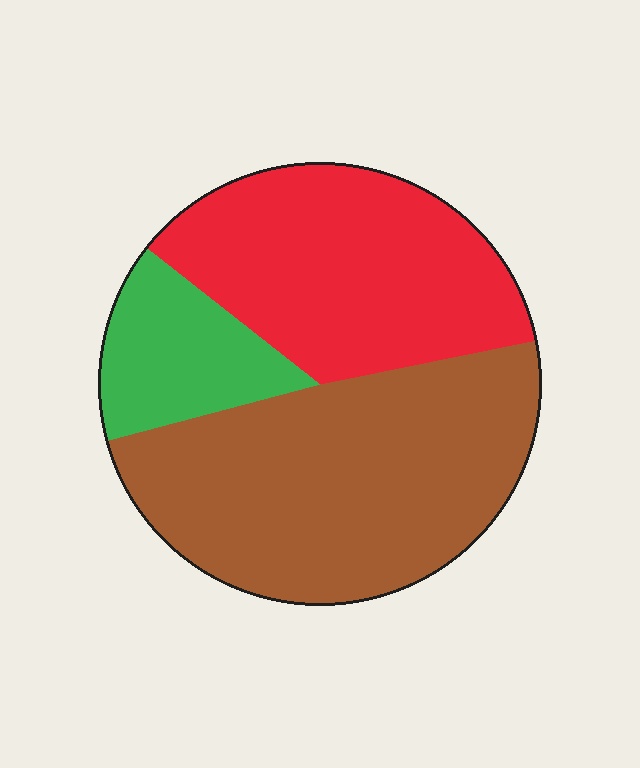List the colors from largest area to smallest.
From largest to smallest: brown, red, green.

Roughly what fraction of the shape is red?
Red covers around 35% of the shape.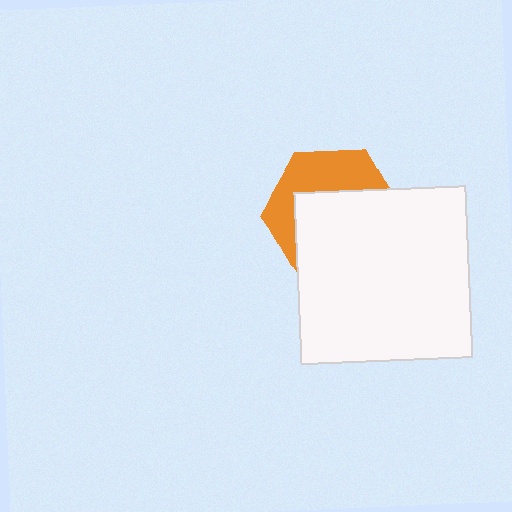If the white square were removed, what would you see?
You would see the complete orange hexagon.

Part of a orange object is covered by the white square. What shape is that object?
It is a hexagon.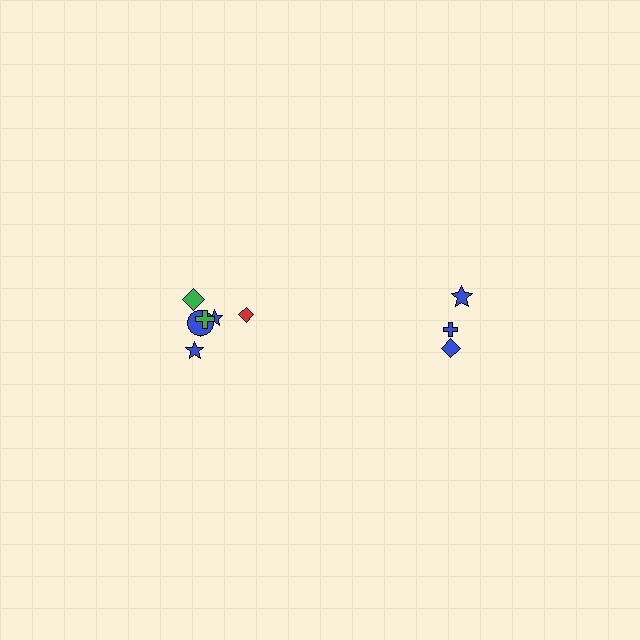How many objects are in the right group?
There are 3 objects.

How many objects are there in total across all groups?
There are 10 objects.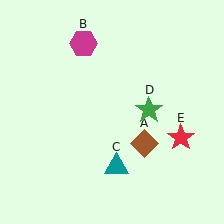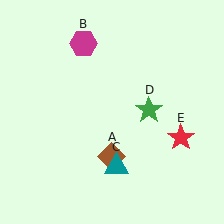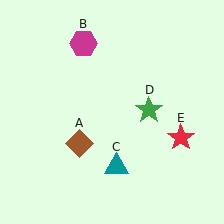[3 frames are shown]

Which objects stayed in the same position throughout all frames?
Magenta hexagon (object B) and teal triangle (object C) and green star (object D) and red star (object E) remained stationary.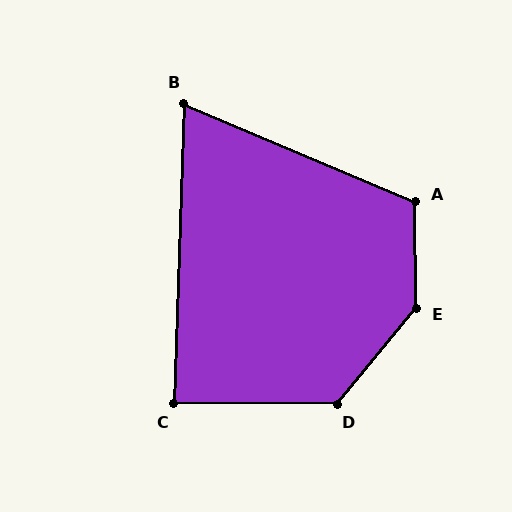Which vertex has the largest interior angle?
E, at approximately 140 degrees.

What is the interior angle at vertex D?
Approximately 129 degrees (obtuse).